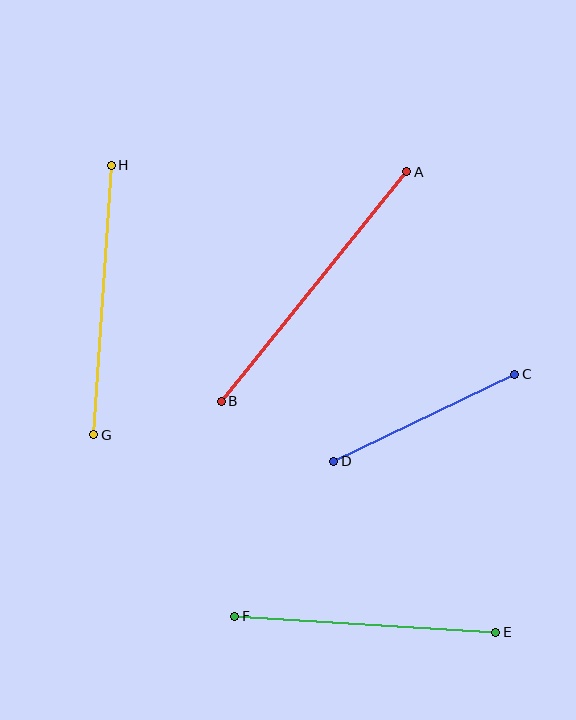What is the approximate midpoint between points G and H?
The midpoint is at approximately (102, 300) pixels.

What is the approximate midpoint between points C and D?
The midpoint is at approximately (424, 418) pixels.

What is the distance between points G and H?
The distance is approximately 270 pixels.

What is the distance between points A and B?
The distance is approximately 295 pixels.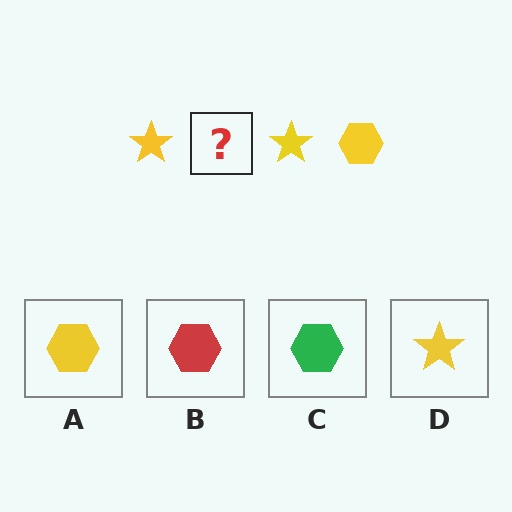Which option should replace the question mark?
Option A.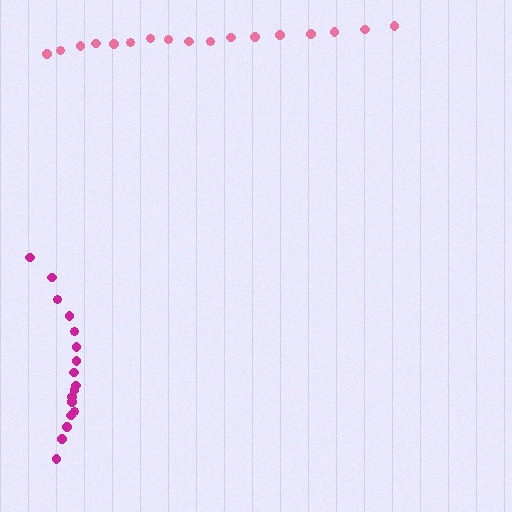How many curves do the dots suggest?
There are 2 distinct paths.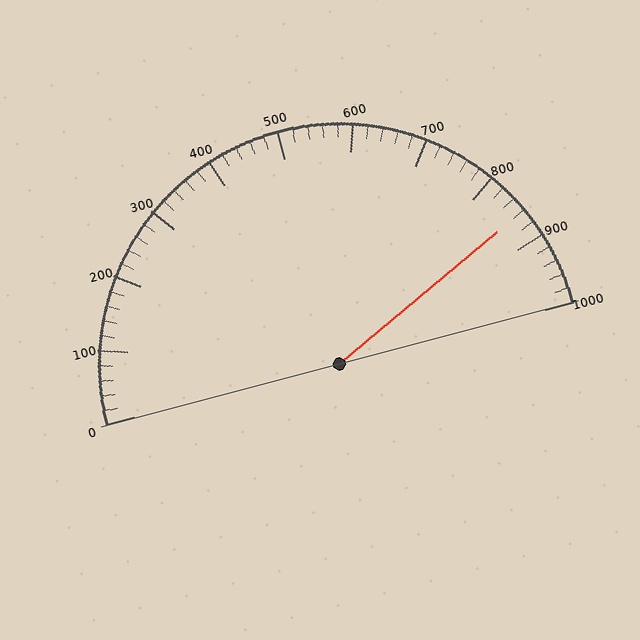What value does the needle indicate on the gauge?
The needle indicates approximately 860.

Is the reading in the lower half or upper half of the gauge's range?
The reading is in the upper half of the range (0 to 1000).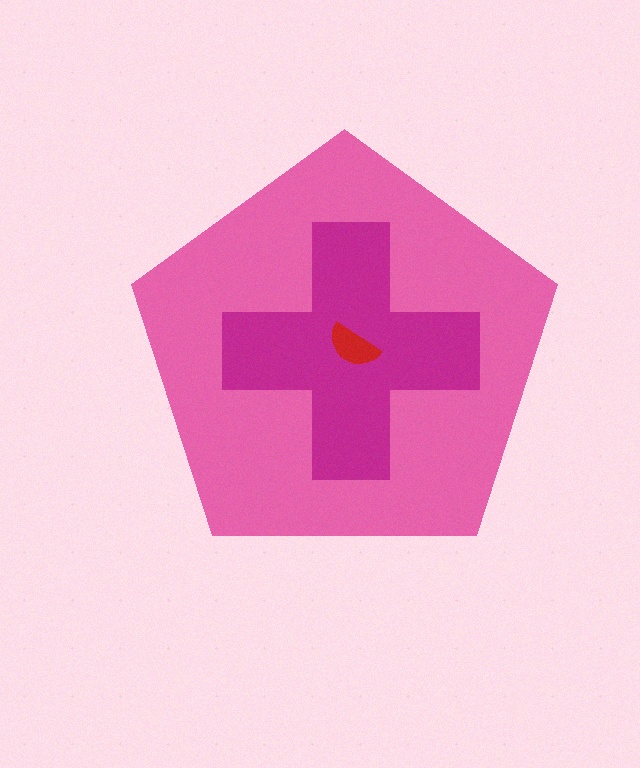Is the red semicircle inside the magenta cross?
Yes.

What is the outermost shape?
The pink pentagon.